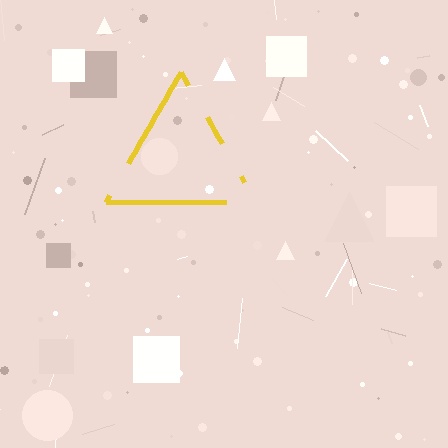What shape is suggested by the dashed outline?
The dashed outline suggests a triangle.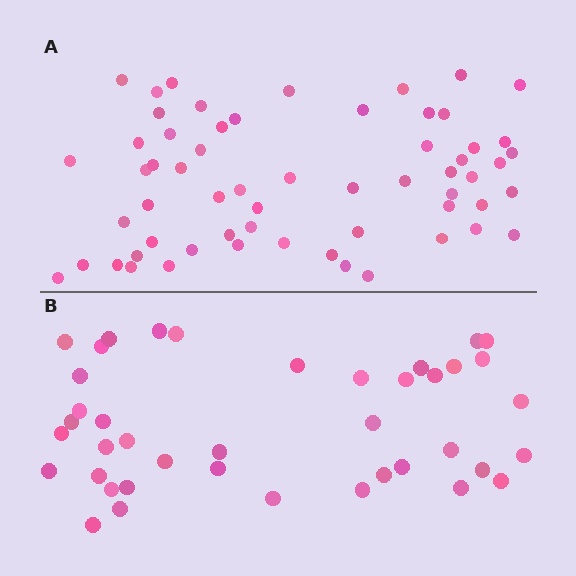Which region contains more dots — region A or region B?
Region A (the top region) has more dots.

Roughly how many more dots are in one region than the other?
Region A has approximately 20 more dots than region B.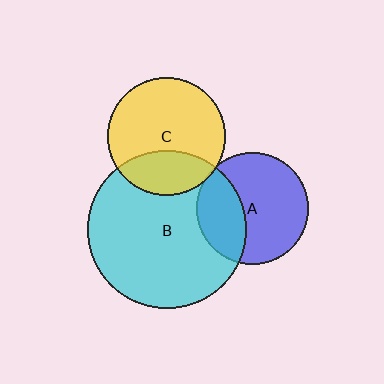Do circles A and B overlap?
Yes.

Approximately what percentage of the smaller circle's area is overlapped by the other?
Approximately 35%.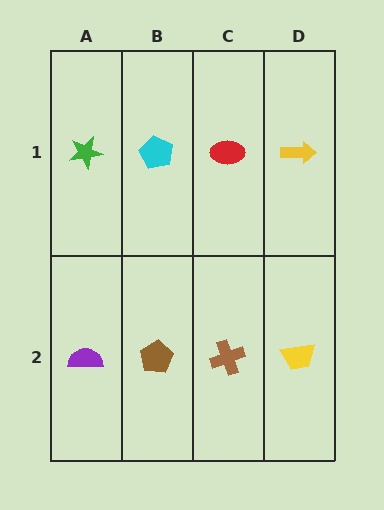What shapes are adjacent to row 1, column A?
A purple semicircle (row 2, column A), a cyan pentagon (row 1, column B).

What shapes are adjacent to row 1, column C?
A brown cross (row 2, column C), a cyan pentagon (row 1, column B), a yellow arrow (row 1, column D).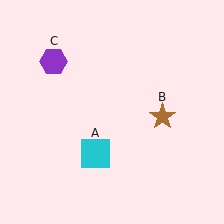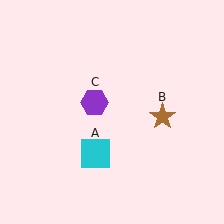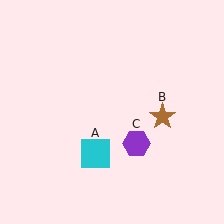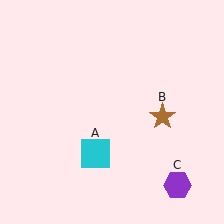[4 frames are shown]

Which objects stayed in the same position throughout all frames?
Cyan square (object A) and brown star (object B) remained stationary.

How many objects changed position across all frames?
1 object changed position: purple hexagon (object C).